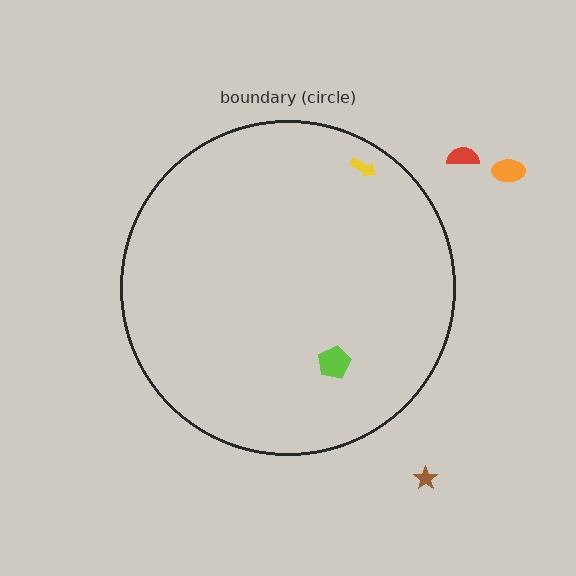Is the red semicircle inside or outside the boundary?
Outside.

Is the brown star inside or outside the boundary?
Outside.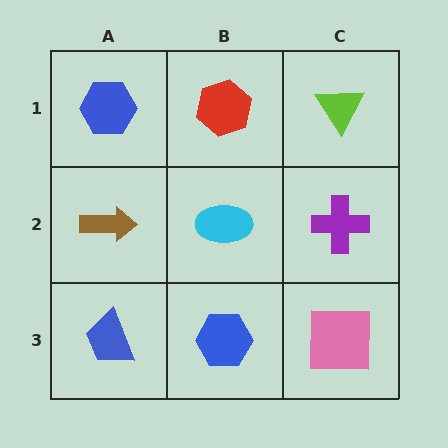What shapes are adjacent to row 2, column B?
A red hexagon (row 1, column B), a blue hexagon (row 3, column B), a brown arrow (row 2, column A), a purple cross (row 2, column C).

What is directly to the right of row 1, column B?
A lime triangle.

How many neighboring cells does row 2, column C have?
3.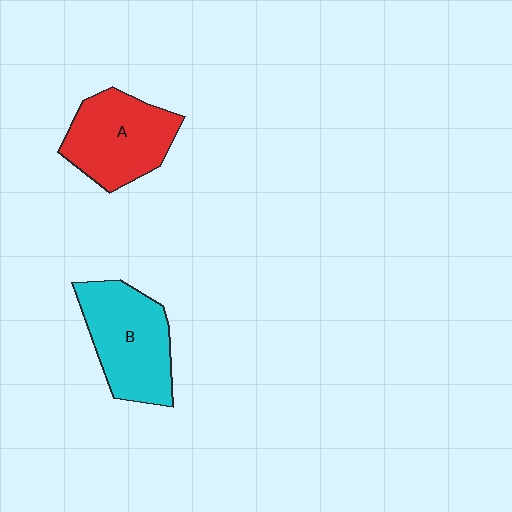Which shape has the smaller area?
Shape A (red).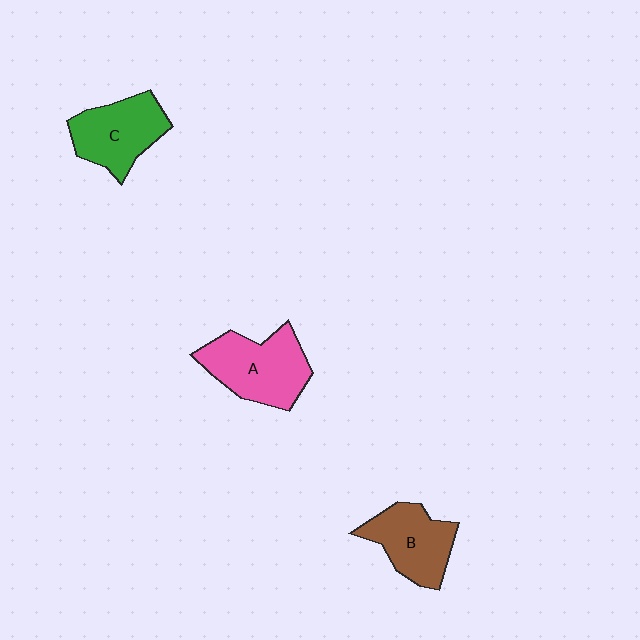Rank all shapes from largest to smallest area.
From largest to smallest: A (pink), C (green), B (brown).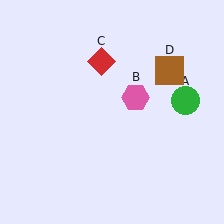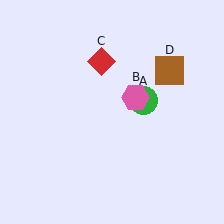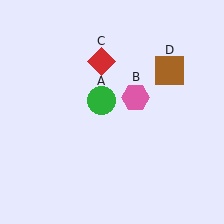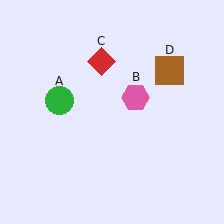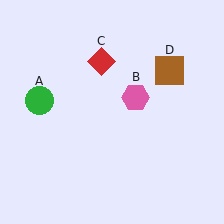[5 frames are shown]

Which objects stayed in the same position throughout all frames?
Pink hexagon (object B) and red diamond (object C) and brown square (object D) remained stationary.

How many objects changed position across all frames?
1 object changed position: green circle (object A).